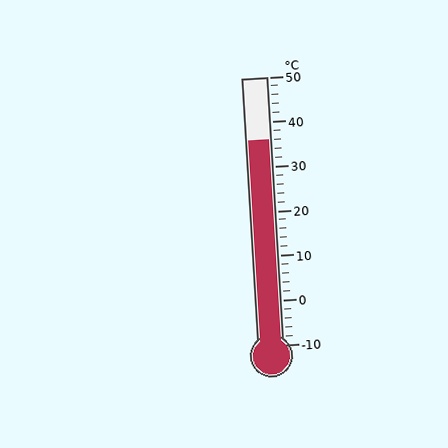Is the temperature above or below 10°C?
The temperature is above 10°C.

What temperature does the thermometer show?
The thermometer shows approximately 36°C.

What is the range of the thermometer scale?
The thermometer scale ranges from -10°C to 50°C.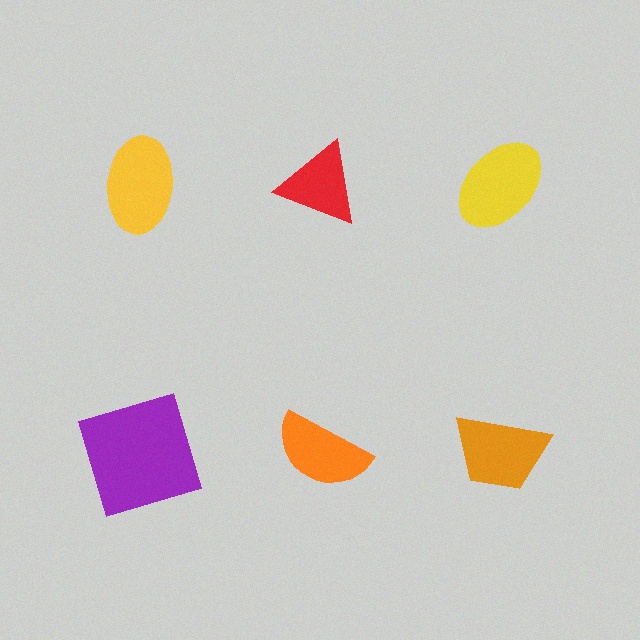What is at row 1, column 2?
A red triangle.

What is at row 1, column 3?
A yellow ellipse.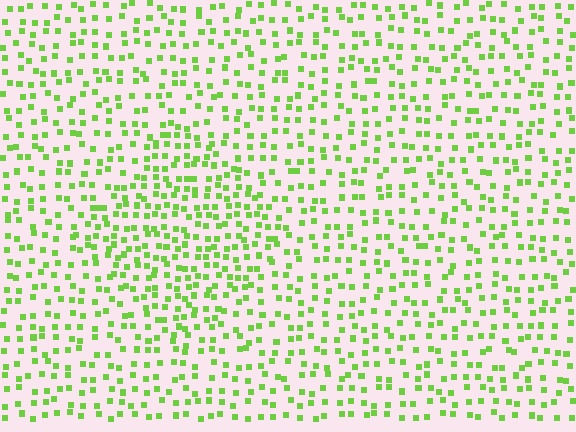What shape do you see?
I see a diamond.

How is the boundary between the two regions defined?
The boundary is defined by a change in element density (approximately 1.6x ratio). All elements are the same color, size, and shape.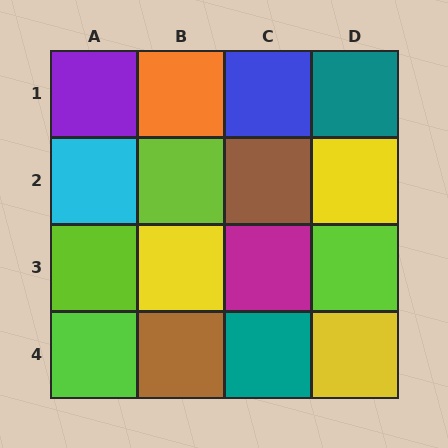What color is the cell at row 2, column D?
Yellow.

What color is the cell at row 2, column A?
Cyan.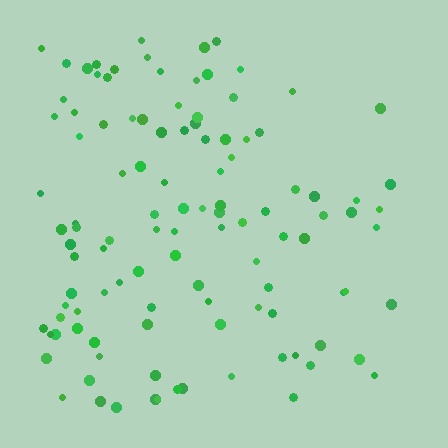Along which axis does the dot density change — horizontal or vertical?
Horizontal.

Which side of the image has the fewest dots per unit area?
The right.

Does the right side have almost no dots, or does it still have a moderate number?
Still a moderate number, just noticeably fewer than the left.